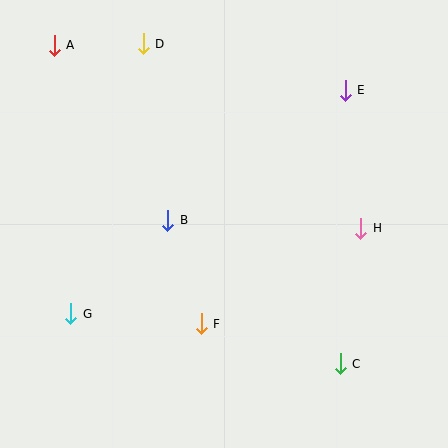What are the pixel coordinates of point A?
Point A is at (54, 45).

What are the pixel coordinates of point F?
Point F is at (201, 324).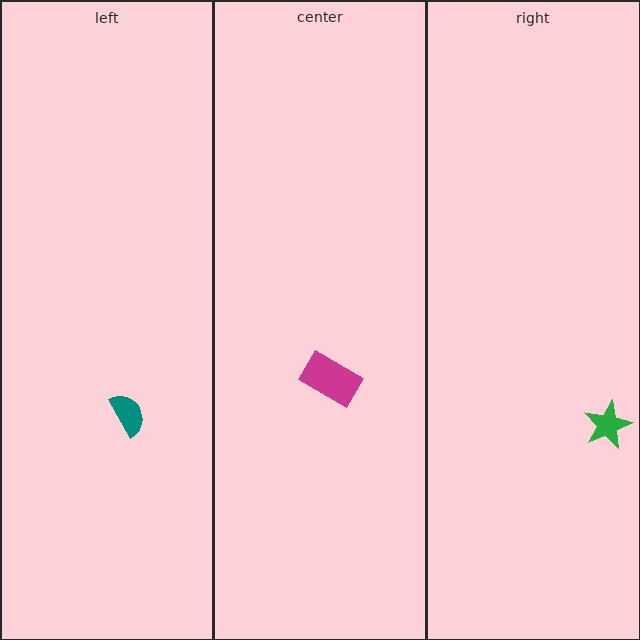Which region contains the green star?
The right region.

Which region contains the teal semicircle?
The left region.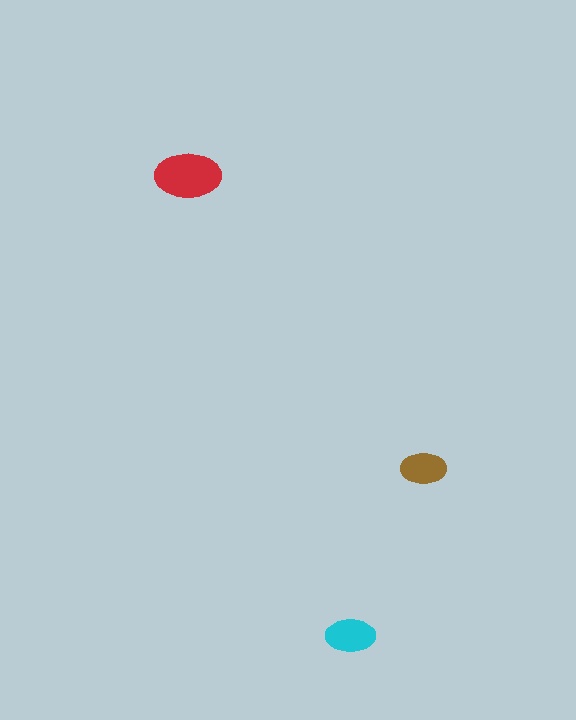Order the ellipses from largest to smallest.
the red one, the cyan one, the brown one.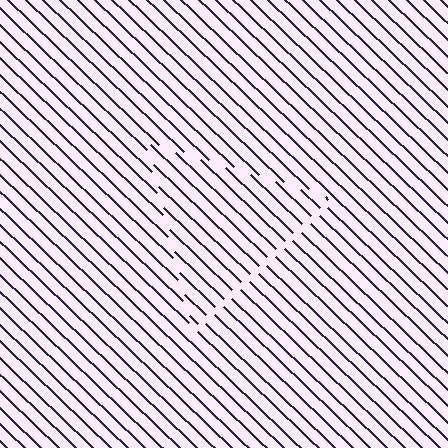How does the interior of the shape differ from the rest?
The interior of the shape contains the same grating, shifted by half a period — the contour is defined by the phase discontinuity where line-ends from the inner and outer gratings abut.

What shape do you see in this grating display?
An illusory triangle. The interior of the shape contains the same grating, shifted by half a period — the contour is defined by the phase discontinuity where line-ends from the inner and outer gratings abut.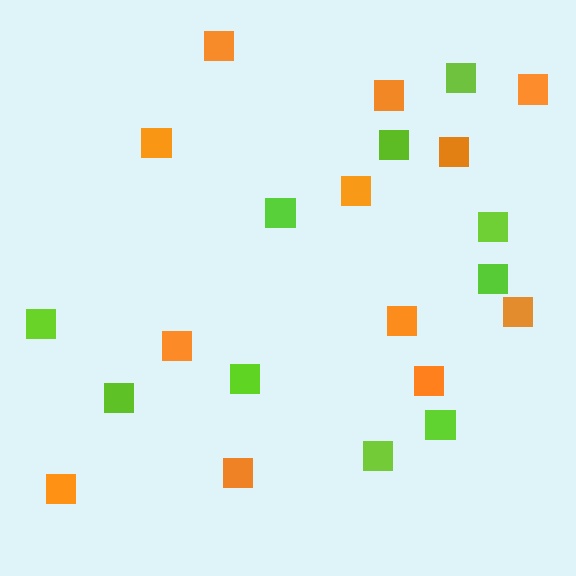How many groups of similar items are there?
There are 2 groups: one group of lime squares (10) and one group of orange squares (12).